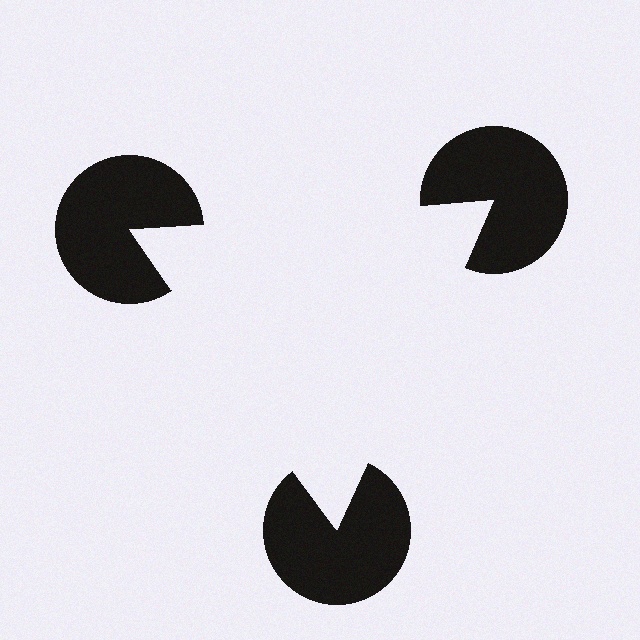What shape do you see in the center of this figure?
An illusory triangle — its edges are inferred from the aligned wedge cuts in the pac-man discs, not physically drawn.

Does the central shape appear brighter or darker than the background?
It typically appears slightly brighter than the background, even though no actual brightness change is drawn.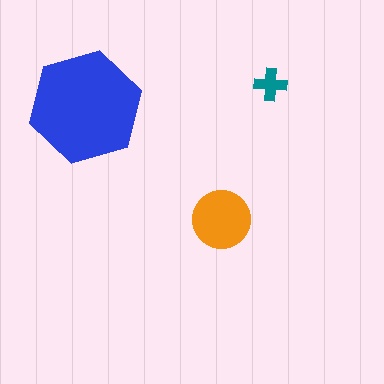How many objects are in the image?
There are 3 objects in the image.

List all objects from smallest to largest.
The teal cross, the orange circle, the blue hexagon.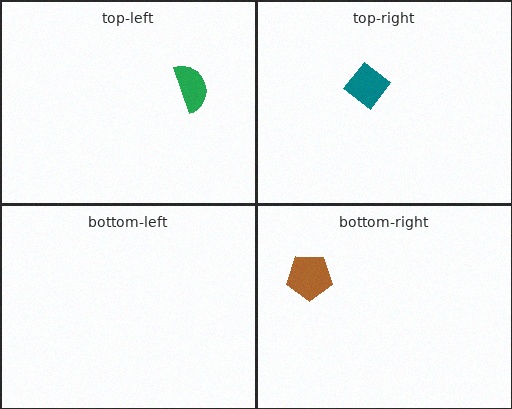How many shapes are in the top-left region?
1.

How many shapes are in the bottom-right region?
1.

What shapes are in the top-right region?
The teal diamond.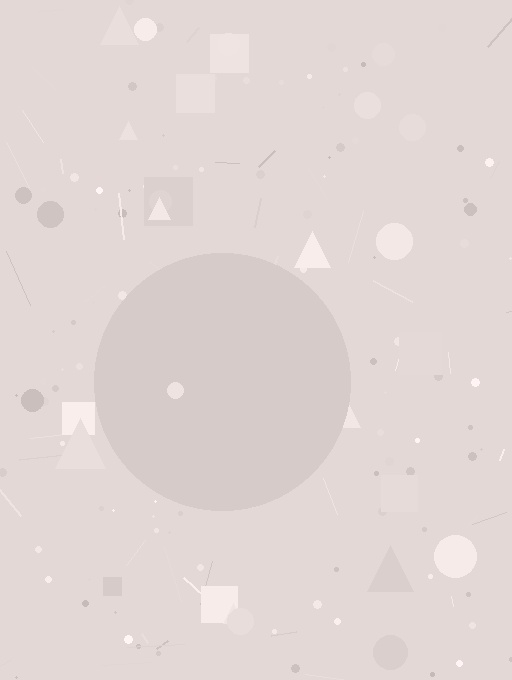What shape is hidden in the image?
A circle is hidden in the image.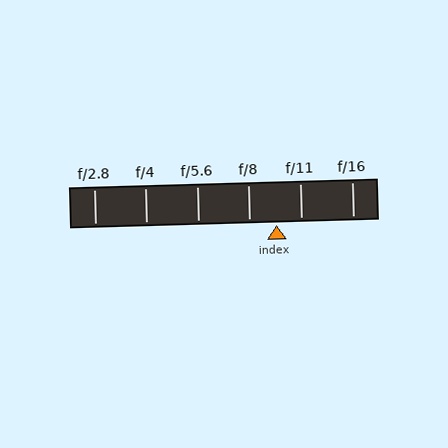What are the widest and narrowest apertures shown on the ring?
The widest aperture shown is f/2.8 and the narrowest is f/16.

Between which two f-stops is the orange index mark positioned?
The index mark is between f/8 and f/11.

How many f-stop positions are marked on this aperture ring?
There are 6 f-stop positions marked.